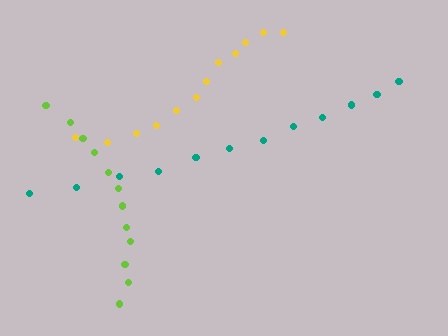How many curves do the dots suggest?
There are 3 distinct paths.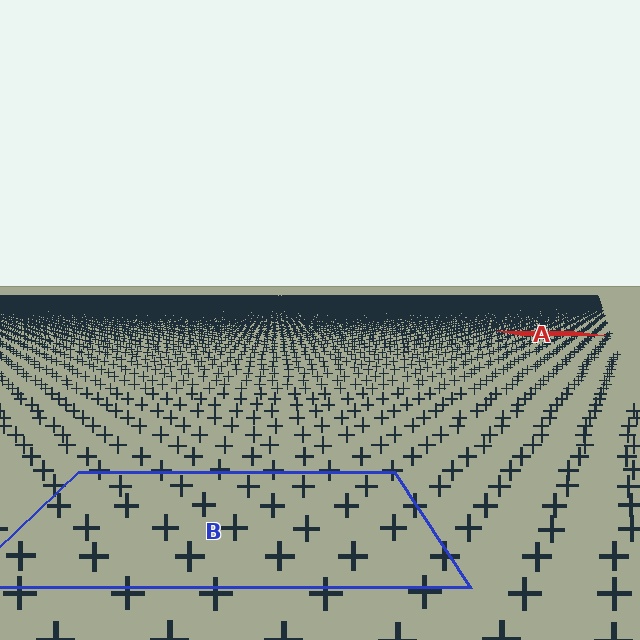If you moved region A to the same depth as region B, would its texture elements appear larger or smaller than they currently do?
They would appear larger. At a closer depth, the same texture elements are projected at a bigger on-screen size.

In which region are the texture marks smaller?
The texture marks are smaller in region A, because it is farther away.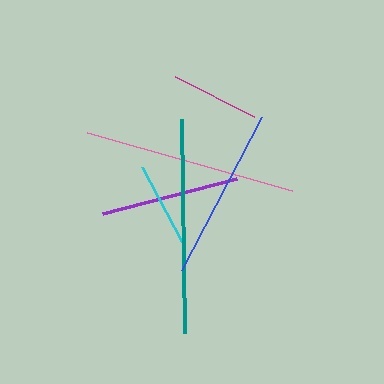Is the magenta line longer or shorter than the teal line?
The teal line is longer than the magenta line.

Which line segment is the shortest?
The cyan line is the shortest at approximately 85 pixels.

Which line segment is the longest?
The teal line is the longest at approximately 214 pixels.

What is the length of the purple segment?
The purple segment is approximately 139 pixels long.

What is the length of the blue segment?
The blue segment is approximately 173 pixels long.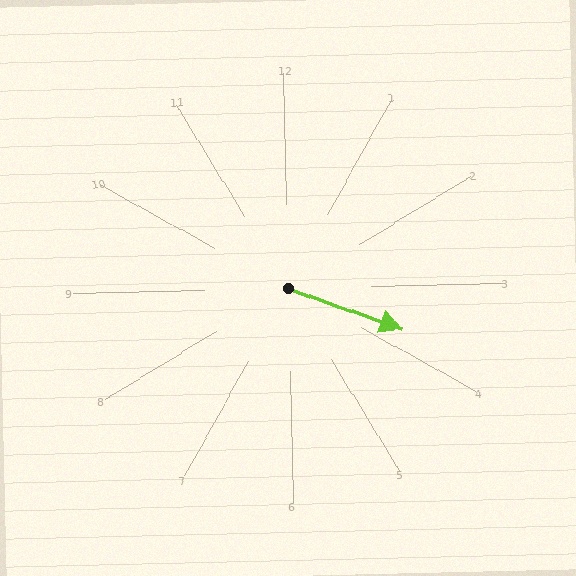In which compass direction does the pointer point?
East.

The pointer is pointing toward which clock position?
Roughly 4 o'clock.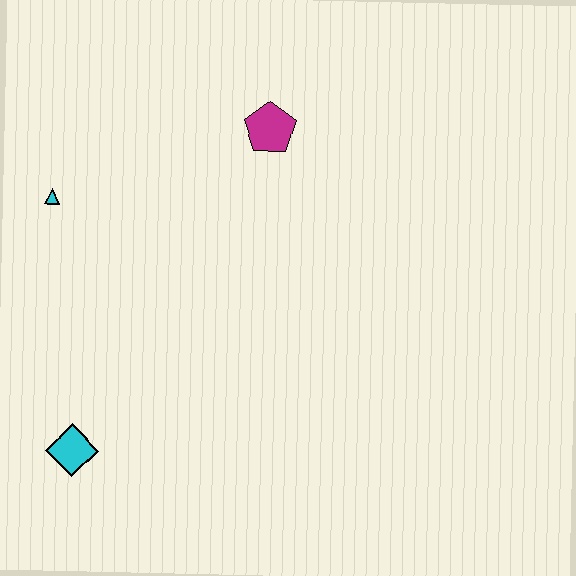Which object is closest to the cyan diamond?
The cyan triangle is closest to the cyan diamond.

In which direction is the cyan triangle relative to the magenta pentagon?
The cyan triangle is to the left of the magenta pentagon.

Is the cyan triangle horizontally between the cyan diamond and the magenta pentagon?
No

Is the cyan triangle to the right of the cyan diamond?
No